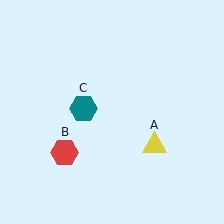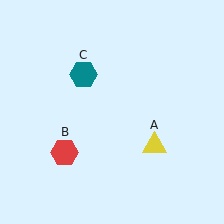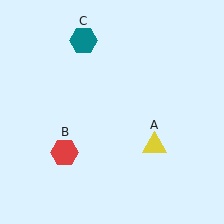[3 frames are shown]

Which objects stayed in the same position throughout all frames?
Yellow triangle (object A) and red hexagon (object B) remained stationary.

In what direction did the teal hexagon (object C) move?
The teal hexagon (object C) moved up.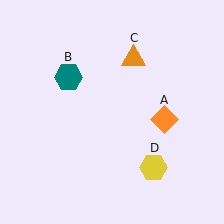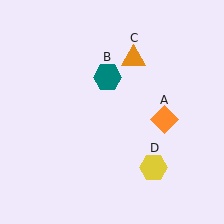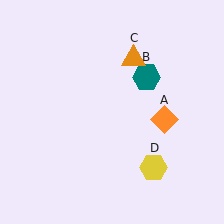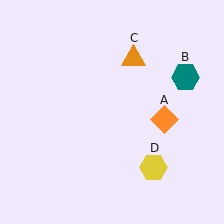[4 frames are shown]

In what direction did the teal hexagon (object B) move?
The teal hexagon (object B) moved right.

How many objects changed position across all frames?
1 object changed position: teal hexagon (object B).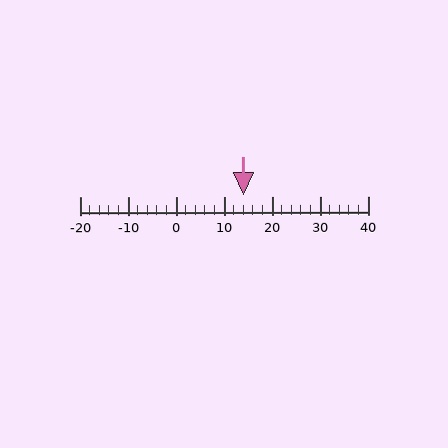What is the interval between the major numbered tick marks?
The major tick marks are spaced 10 units apart.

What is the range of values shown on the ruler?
The ruler shows values from -20 to 40.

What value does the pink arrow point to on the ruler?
The pink arrow points to approximately 14.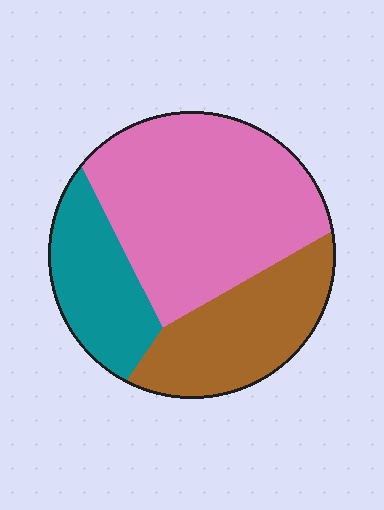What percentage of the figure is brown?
Brown covers about 25% of the figure.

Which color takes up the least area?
Teal, at roughly 20%.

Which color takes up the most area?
Pink, at roughly 50%.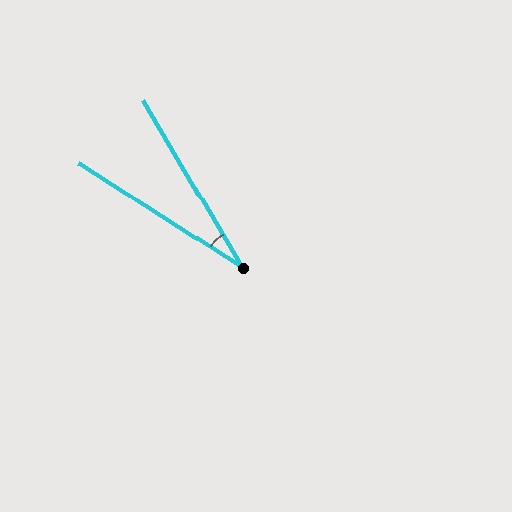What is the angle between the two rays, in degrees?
Approximately 27 degrees.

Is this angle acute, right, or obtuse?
It is acute.